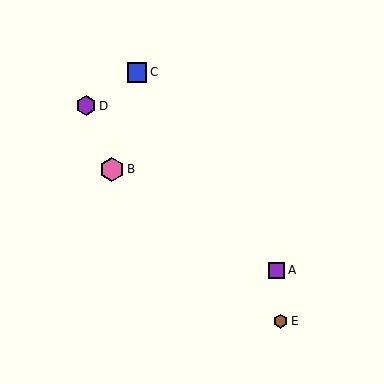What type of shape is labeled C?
Shape C is a blue square.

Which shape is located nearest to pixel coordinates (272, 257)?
The purple square (labeled A) at (277, 270) is nearest to that location.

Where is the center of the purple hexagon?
The center of the purple hexagon is at (86, 106).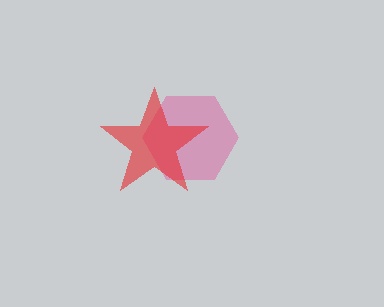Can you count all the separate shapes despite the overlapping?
Yes, there are 2 separate shapes.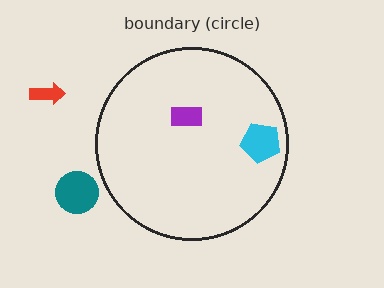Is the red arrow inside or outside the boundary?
Outside.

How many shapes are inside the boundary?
2 inside, 2 outside.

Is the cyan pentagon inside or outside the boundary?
Inside.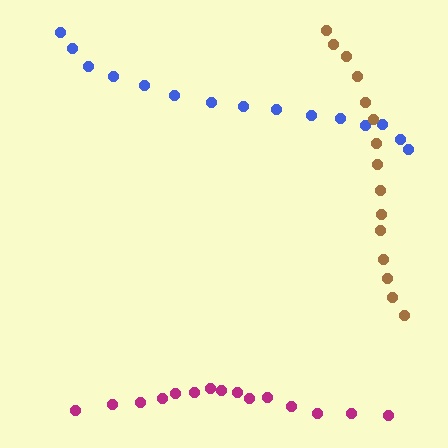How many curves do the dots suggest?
There are 3 distinct paths.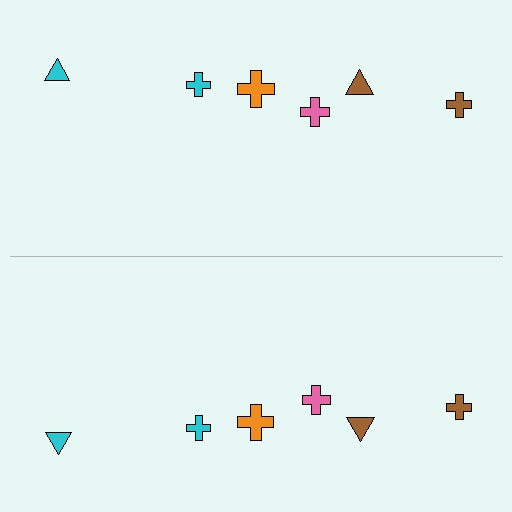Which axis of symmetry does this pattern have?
The pattern has a horizontal axis of symmetry running through the center of the image.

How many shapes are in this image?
There are 12 shapes in this image.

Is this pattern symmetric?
Yes, this pattern has bilateral (reflection) symmetry.